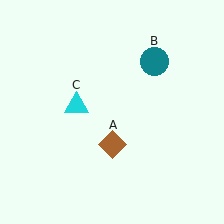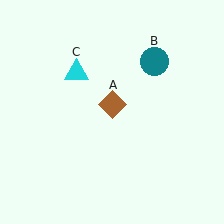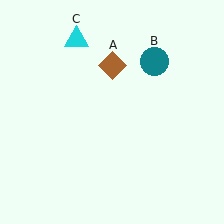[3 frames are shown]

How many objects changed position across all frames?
2 objects changed position: brown diamond (object A), cyan triangle (object C).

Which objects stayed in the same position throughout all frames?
Teal circle (object B) remained stationary.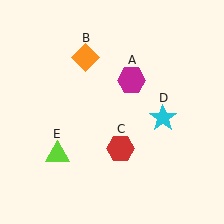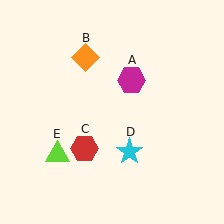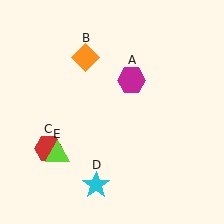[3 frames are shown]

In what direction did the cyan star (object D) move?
The cyan star (object D) moved down and to the left.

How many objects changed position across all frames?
2 objects changed position: red hexagon (object C), cyan star (object D).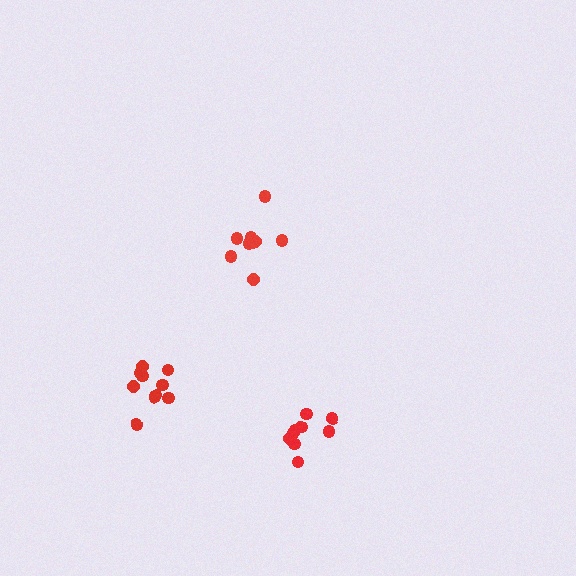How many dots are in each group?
Group 1: 10 dots, Group 2: 9 dots, Group 3: 9 dots (28 total).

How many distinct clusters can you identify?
There are 3 distinct clusters.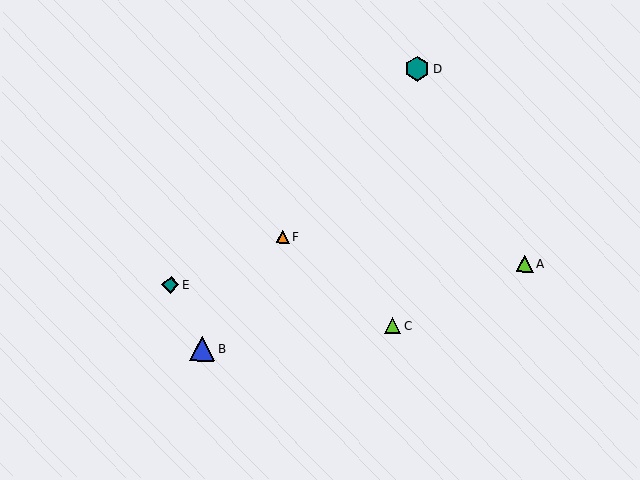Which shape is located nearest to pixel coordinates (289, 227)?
The orange triangle (labeled F) at (283, 237) is nearest to that location.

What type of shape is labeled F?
Shape F is an orange triangle.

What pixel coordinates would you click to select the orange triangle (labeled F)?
Click at (283, 237) to select the orange triangle F.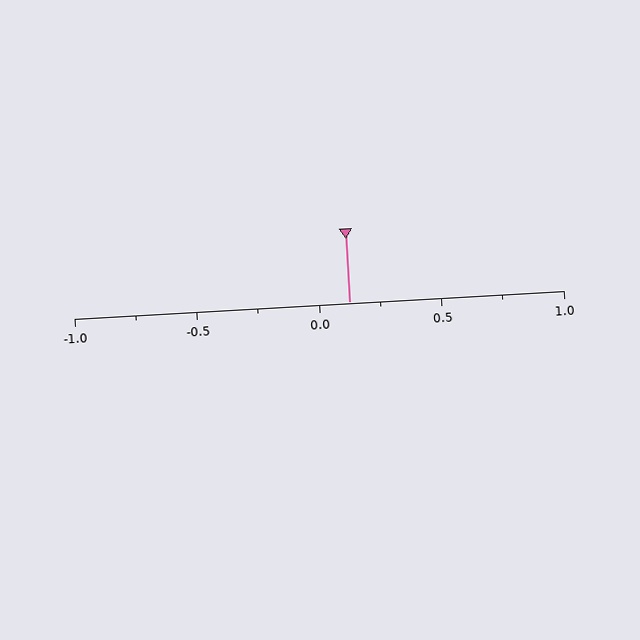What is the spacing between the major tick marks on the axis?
The major ticks are spaced 0.5 apart.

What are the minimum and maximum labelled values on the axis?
The axis runs from -1.0 to 1.0.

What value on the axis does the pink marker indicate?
The marker indicates approximately 0.12.